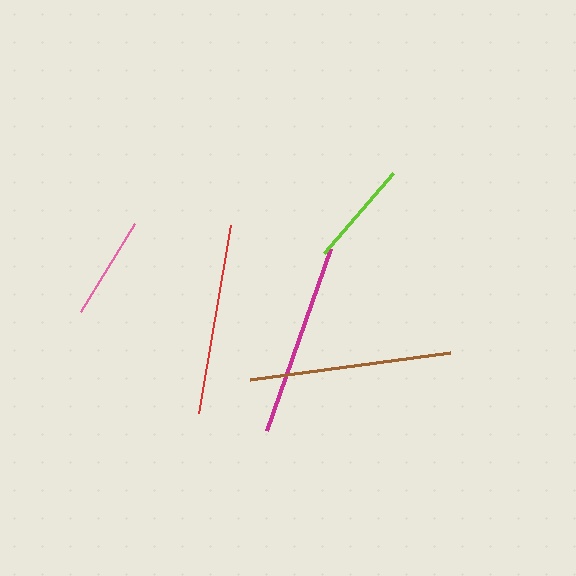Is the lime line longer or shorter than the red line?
The red line is longer than the lime line.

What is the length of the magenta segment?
The magenta segment is approximately 192 pixels long.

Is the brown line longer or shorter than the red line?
The brown line is longer than the red line.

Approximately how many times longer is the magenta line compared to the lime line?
The magenta line is approximately 1.8 times the length of the lime line.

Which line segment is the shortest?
The pink line is the shortest at approximately 103 pixels.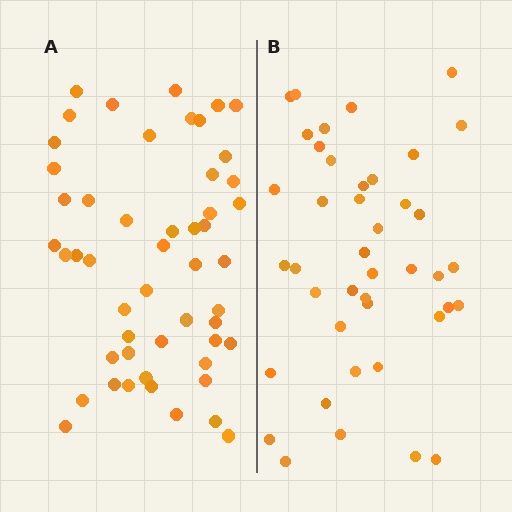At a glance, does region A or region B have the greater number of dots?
Region A (the left region) has more dots.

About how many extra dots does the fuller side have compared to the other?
Region A has roughly 8 or so more dots than region B.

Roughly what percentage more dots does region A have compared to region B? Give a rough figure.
About 20% more.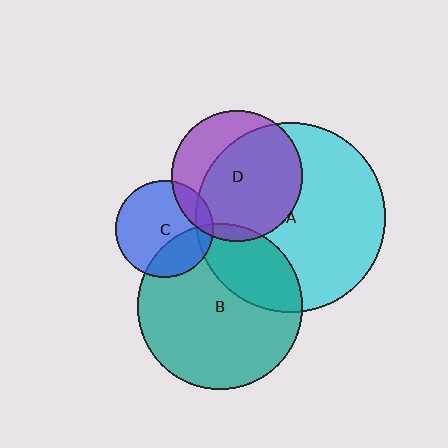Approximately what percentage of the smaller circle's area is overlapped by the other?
Approximately 30%.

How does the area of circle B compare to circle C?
Approximately 2.9 times.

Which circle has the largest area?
Circle A (cyan).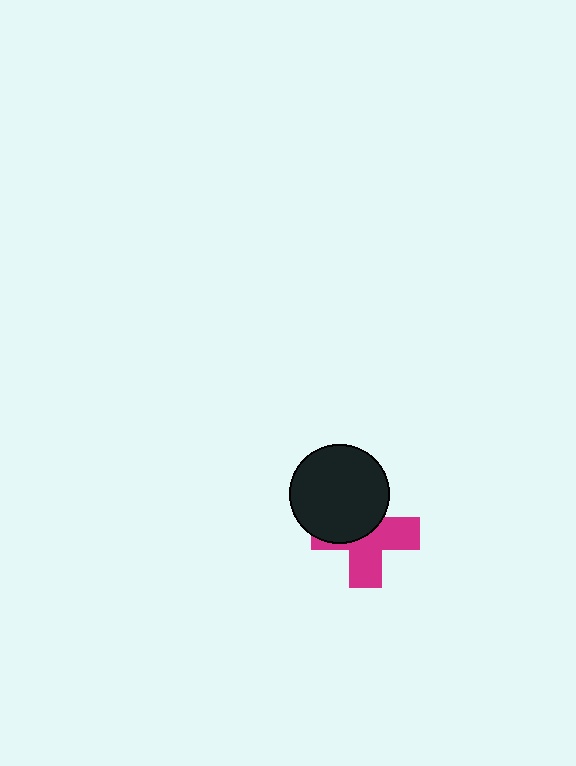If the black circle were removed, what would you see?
You would see the complete magenta cross.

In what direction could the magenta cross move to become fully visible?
The magenta cross could move toward the lower-right. That would shift it out from behind the black circle entirely.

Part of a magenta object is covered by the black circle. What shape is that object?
It is a cross.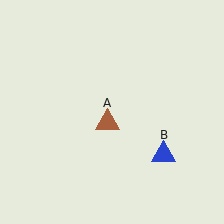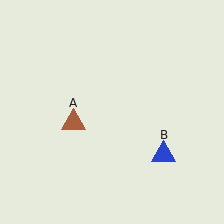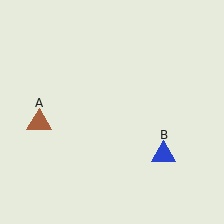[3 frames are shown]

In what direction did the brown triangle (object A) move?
The brown triangle (object A) moved left.